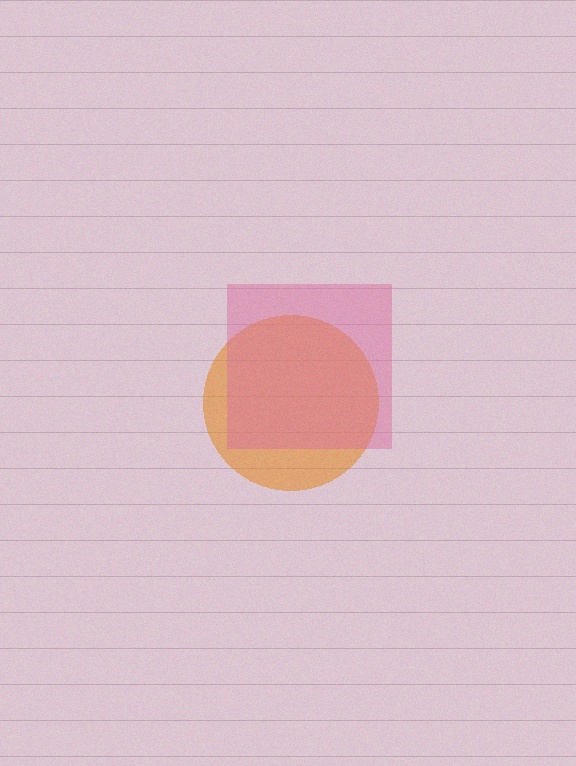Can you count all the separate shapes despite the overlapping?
Yes, there are 2 separate shapes.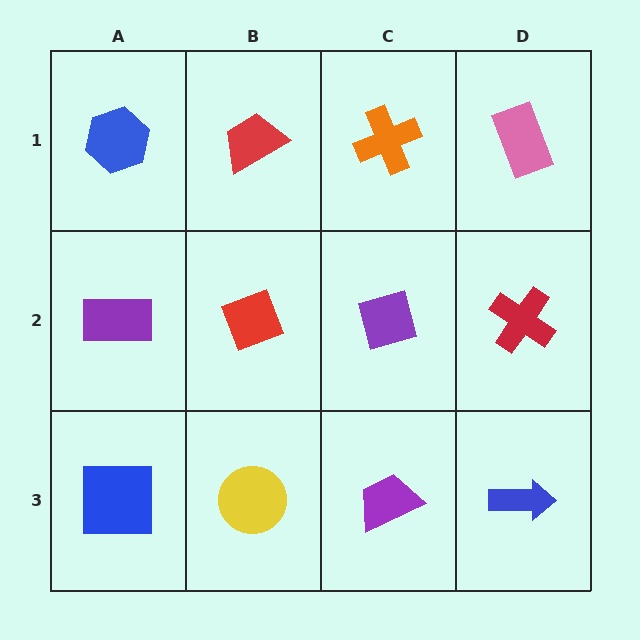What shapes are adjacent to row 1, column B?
A red diamond (row 2, column B), a blue hexagon (row 1, column A), an orange cross (row 1, column C).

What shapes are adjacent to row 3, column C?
A purple square (row 2, column C), a yellow circle (row 3, column B), a blue arrow (row 3, column D).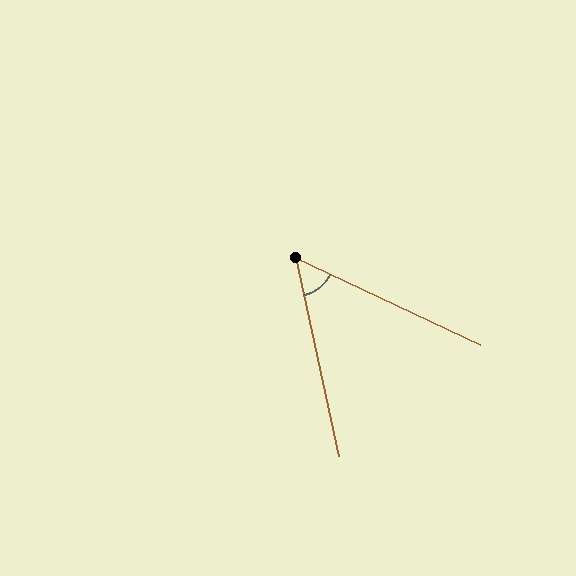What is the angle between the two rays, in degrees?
Approximately 53 degrees.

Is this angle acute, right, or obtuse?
It is acute.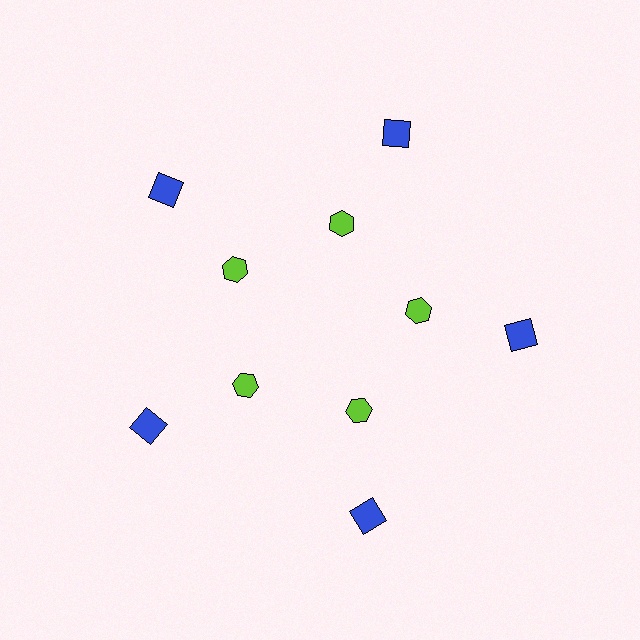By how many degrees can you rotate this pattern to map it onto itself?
The pattern maps onto itself every 72 degrees of rotation.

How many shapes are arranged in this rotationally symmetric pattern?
There are 10 shapes, arranged in 5 groups of 2.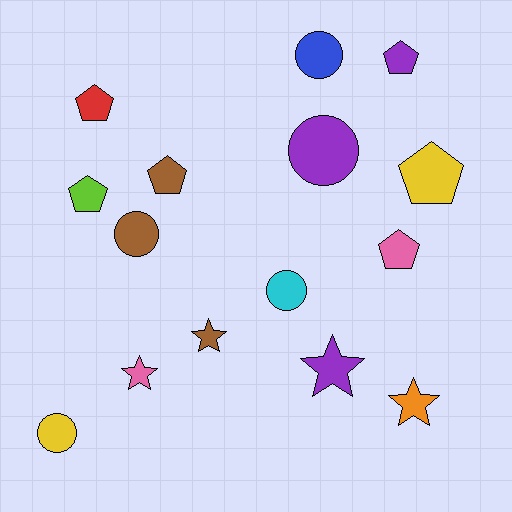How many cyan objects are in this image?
There is 1 cyan object.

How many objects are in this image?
There are 15 objects.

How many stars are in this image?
There are 4 stars.